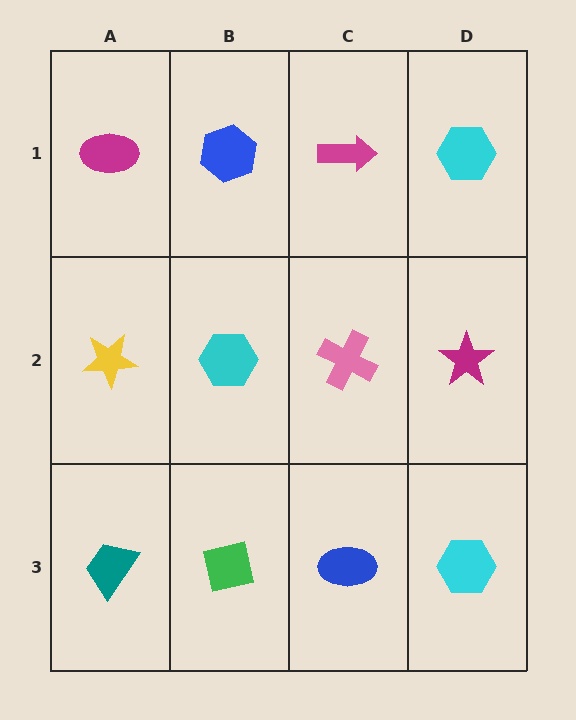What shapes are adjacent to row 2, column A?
A magenta ellipse (row 1, column A), a teal trapezoid (row 3, column A), a cyan hexagon (row 2, column B).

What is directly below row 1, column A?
A yellow star.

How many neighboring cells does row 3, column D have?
2.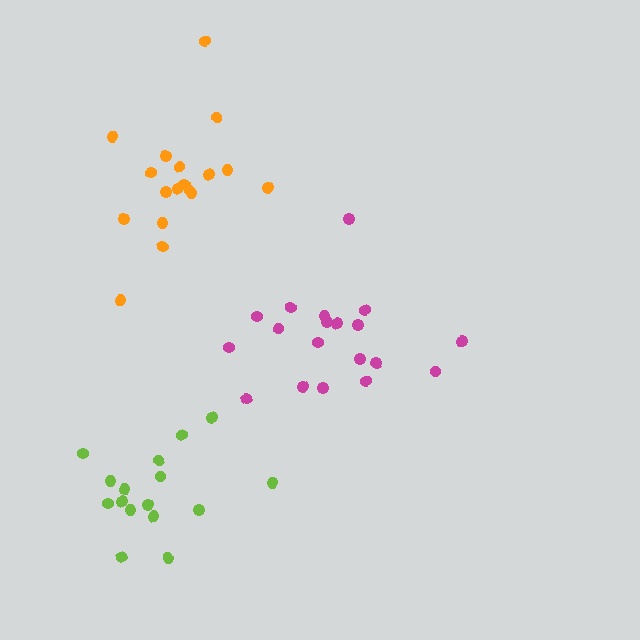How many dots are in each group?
Group 1: 19 dots, Group 2: 18 dots, Group 3: 16 dots (53 total).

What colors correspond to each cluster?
The clusters are colored: magenta, orange, lime.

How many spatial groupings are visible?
There are 3 spatial groupings.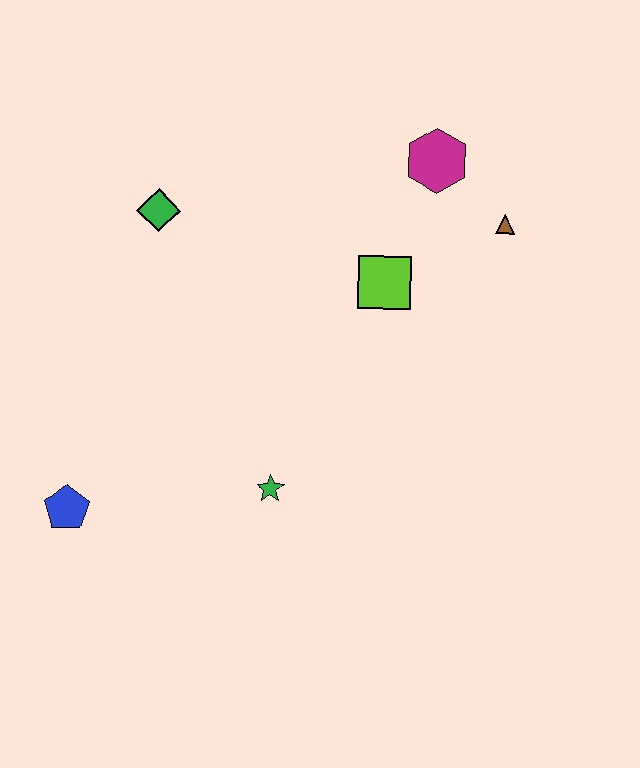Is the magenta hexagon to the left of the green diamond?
No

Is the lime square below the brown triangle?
Yes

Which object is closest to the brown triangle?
The magenta hexagon is closest to the brown triangle.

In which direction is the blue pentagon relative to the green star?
The blue pentagon is to the left of the green star.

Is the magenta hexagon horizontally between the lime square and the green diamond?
No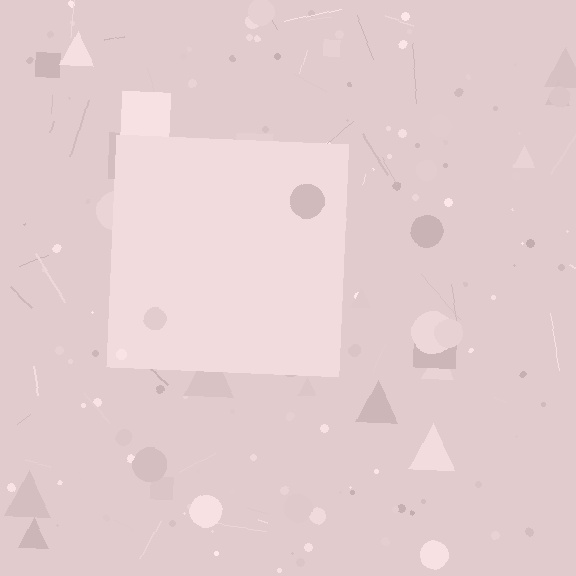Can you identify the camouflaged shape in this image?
The camouflaged shape is a square.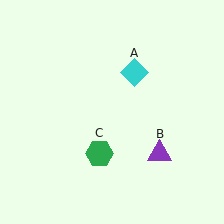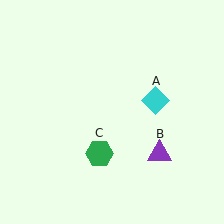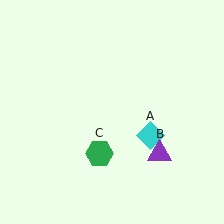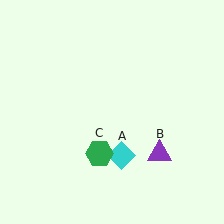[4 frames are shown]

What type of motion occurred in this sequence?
The cyan diamond (object A) rotated clockwise around the center of the scene.